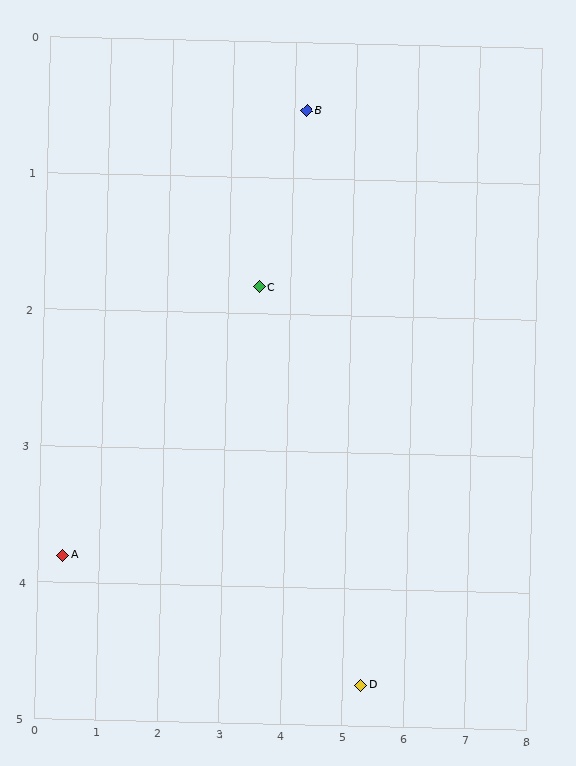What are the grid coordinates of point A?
Point A is at approximately (0.4, 3.8).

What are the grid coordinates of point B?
Point B is at approximately (4.2, 0.5).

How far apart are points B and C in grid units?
Points B and C are about 1.5 grid units apart.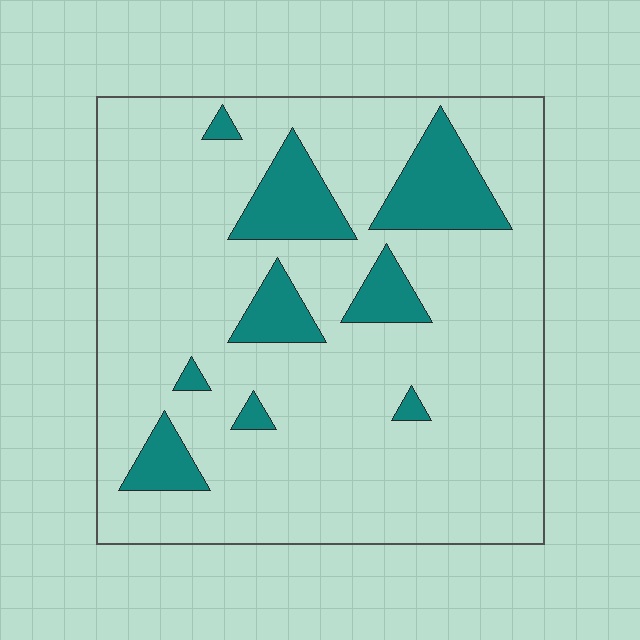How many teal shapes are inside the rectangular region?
9.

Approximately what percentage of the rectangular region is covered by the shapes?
Approximately 15%.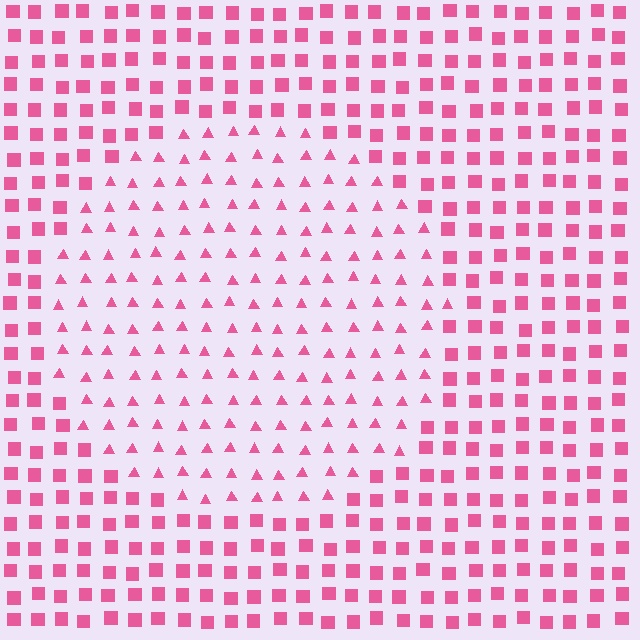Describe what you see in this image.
The image is filled with small pink elements arranged in a uniform grid. A circle-shaped region contains triangles, while the surrounding area contains squares. The boundary is defined purely by the change in element shape.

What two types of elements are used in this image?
The image uses triangles inside the circle region and squares outside it.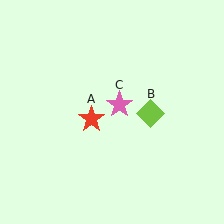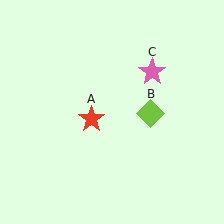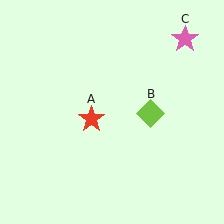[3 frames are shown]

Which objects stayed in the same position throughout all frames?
Red star (object A) and lime diamond (object B) remained stationary.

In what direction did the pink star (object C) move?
The pink star (object C) moved up and to the right.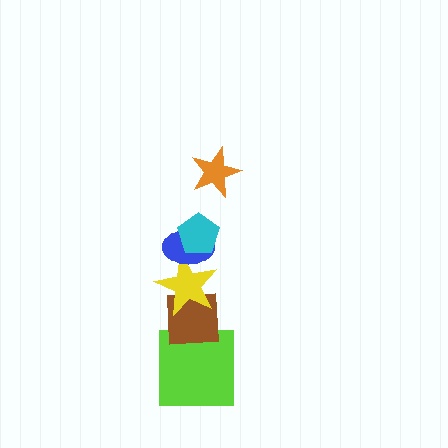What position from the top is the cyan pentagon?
The cyan pentagon is 2nd from the top.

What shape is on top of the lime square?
The brown square is on top of the lime square.